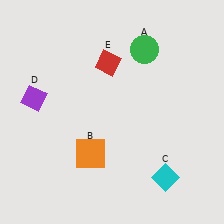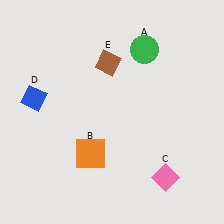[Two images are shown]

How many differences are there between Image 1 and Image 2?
There are 3 differences between the two images.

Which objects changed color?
C changed from cyan to pink. D changed from purple to blue. E changed from red to brown.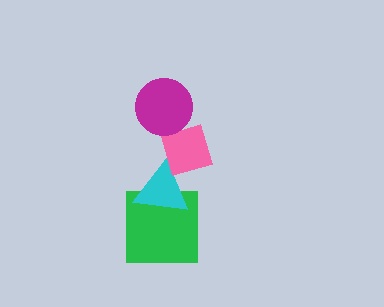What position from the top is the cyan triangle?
The cyan triangle is 3rd from the top.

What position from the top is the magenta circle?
The magenta circle is 1st from the top.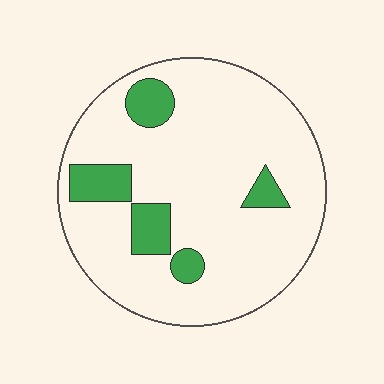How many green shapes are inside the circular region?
5.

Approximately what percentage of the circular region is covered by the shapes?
Approximately 15%.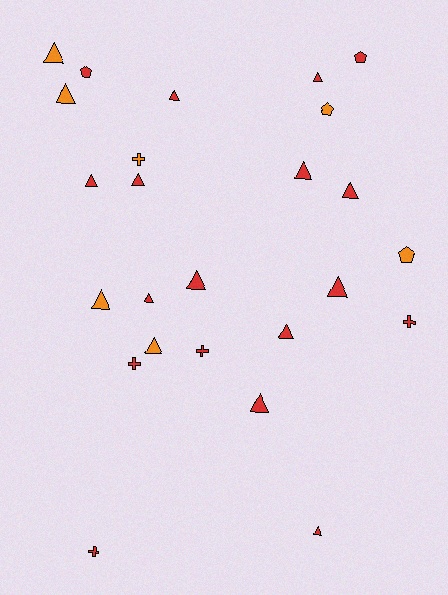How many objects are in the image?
There are 25 objects.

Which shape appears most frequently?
Triangle, with 16 objects.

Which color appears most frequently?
Red, with 18 objects.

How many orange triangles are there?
There are 4 orange triangles.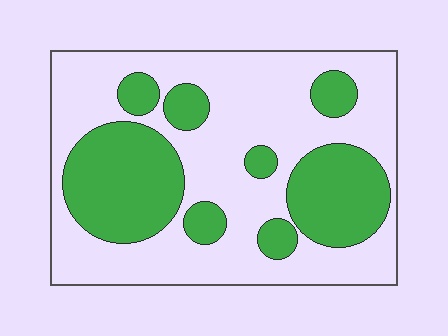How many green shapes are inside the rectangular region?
8.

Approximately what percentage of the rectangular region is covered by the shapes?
Approximately 35%.